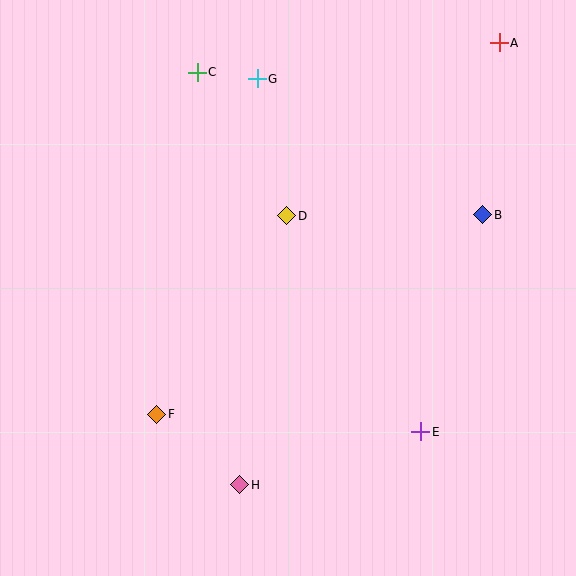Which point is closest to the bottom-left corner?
Point F is closest to the bottom-left corner.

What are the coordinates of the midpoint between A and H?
The midpoint between A and H is at (369, 264).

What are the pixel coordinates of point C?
Point C is at (197, 72).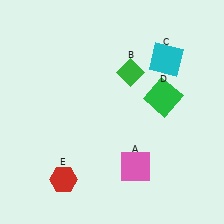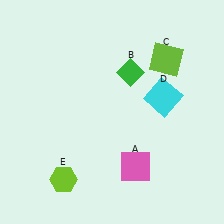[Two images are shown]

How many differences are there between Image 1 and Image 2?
There are 3 differences between the two images.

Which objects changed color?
C changed from cyan to lime. D changed from green to cyan. E changed from red to lime.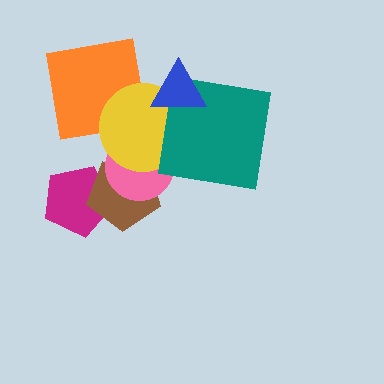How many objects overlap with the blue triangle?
2 objects overlap with the blue triangle.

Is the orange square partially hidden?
Yes, it is partially covered by another shape.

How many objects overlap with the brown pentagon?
3 objects overlap with the brown pentagon.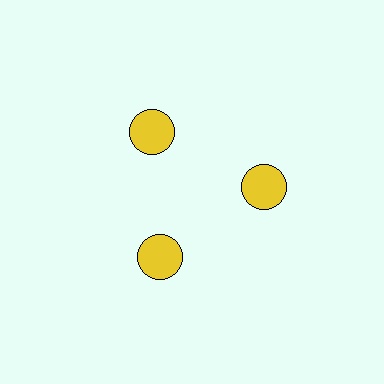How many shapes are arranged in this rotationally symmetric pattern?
There are 3 shapes, arranged in 3 groups of 1.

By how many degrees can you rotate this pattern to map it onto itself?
The pattern maps onto itself every 120 degrees of rotation.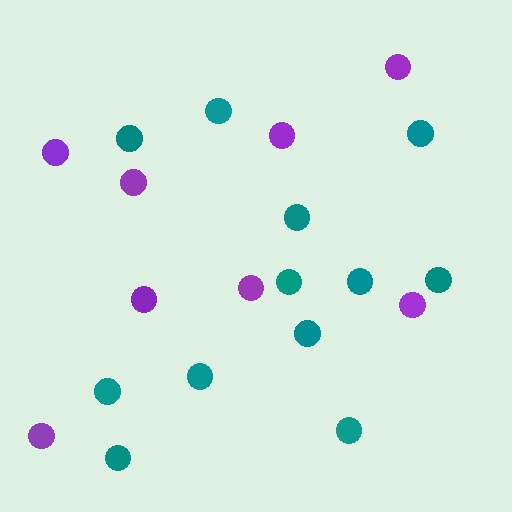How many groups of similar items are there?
There are 2 groups: one group of purple circles (8) and one group of teal circles (12).